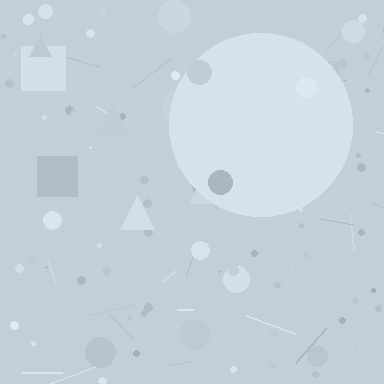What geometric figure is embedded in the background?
A circle is embedded in the background.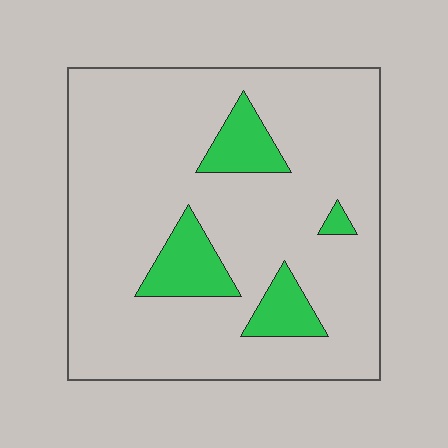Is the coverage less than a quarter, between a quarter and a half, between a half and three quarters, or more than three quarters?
Less than a quarter.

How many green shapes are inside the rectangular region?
4.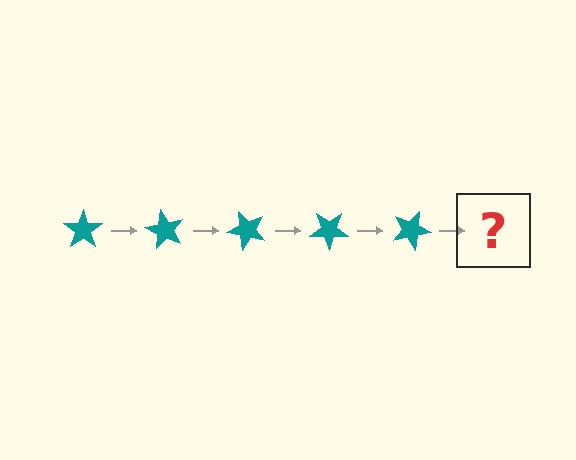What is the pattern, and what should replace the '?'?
The pattern is that the star rotates 60 degrees each step. The '?' should be a teal star rotated 300 degrees.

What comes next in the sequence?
The next element should be a teal star rotated 300 degrees.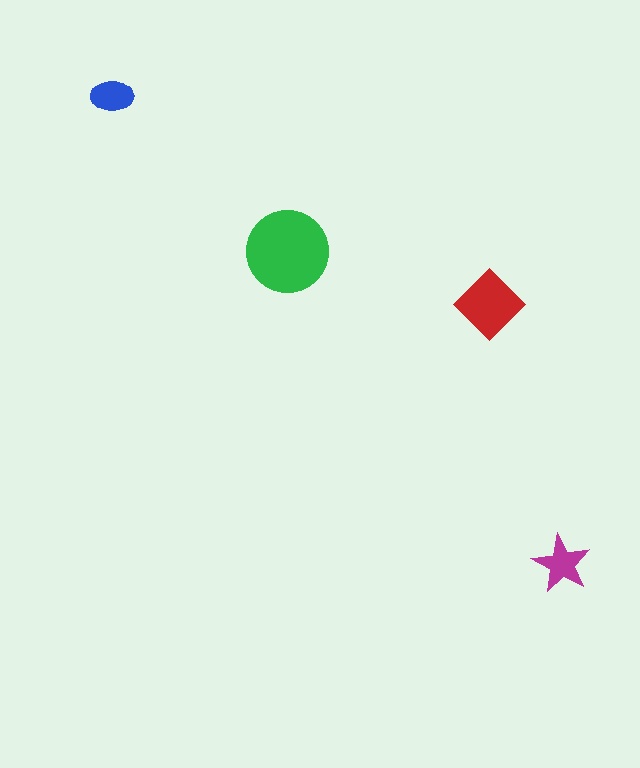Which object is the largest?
The green circle.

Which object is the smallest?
The blue ellipse.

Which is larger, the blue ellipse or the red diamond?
The red diamond.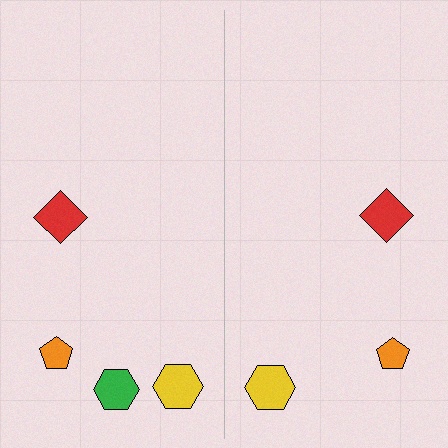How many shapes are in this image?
There are 7 shapes in this image.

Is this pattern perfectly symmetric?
No, the pattern is not perfectly symmetric. A green hexagon is missing from the right side.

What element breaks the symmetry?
A green hexagon is missing from the right side.